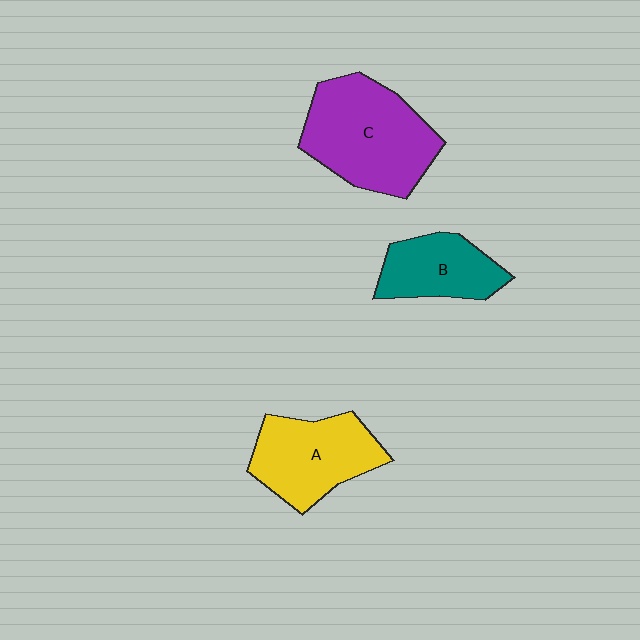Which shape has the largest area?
Shape C (purple).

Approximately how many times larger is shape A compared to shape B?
Approximately 1.3 times.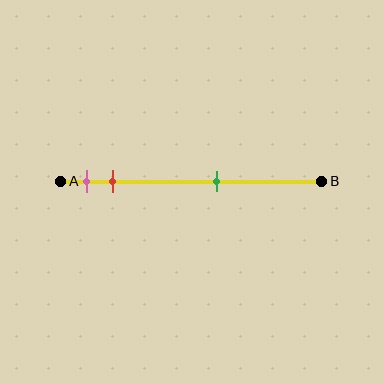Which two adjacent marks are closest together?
The pink and red marks are the closest adjacent pair.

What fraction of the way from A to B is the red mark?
The red mark is approximately 20% (0.2) of the way from A to B.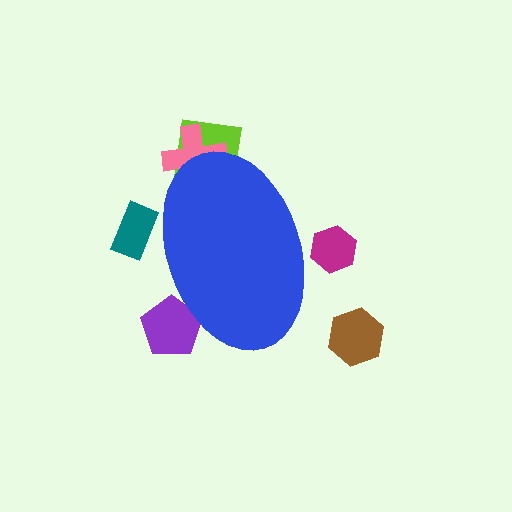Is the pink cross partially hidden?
Yes, the pink cross is partially hidden behind the blue ellipse.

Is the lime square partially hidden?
Yes, the lime square is partially hidden behind the blue ellipse.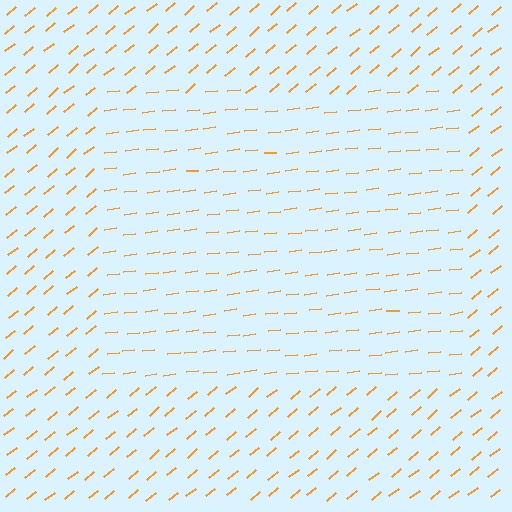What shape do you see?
I see a rectangle.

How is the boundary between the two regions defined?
The boundary is defined purely by a change in line orientation (approximately 33 degrees difference). All lines are the same color and thickness.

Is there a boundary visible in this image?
Yes, there is a texture boundary formed by a change in line orientation.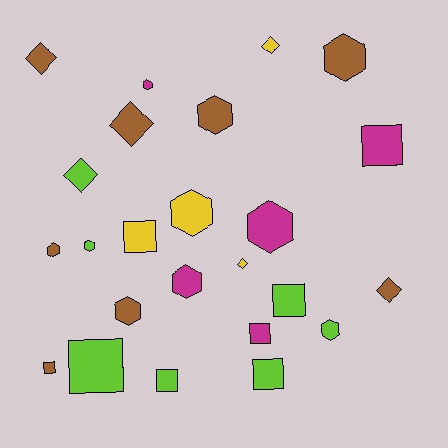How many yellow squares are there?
There is 1 yellow square.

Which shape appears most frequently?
Hexagon, with 10 objects.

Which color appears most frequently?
Brown, with 8 objects.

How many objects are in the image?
There are 24 objects.